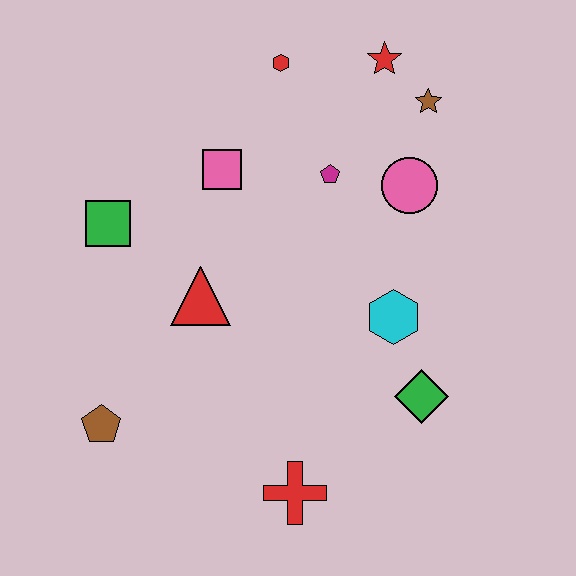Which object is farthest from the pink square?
The red cross is farthest from the pink square.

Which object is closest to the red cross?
The green diamond is closest to the red cross.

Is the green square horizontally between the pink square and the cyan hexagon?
No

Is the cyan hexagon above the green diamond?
Yes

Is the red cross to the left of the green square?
No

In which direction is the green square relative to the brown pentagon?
The green square is above the brown pentagon.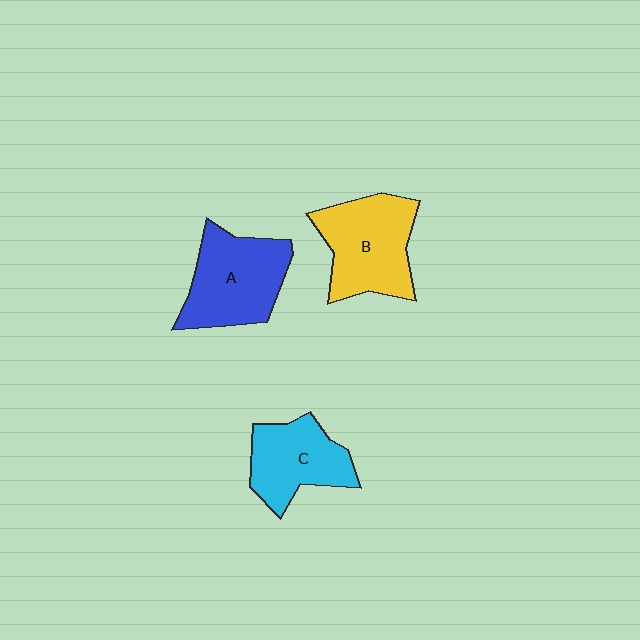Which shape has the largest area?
Shape B (yellow).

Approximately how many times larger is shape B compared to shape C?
Approximately 1.2 times.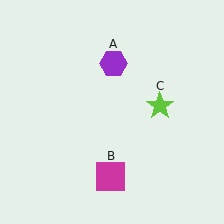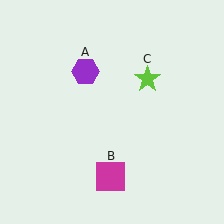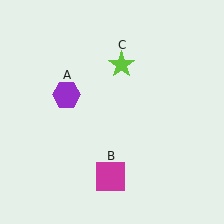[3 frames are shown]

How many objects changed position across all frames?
2 objects changed position: purple hexagon (object A), lime star (object C).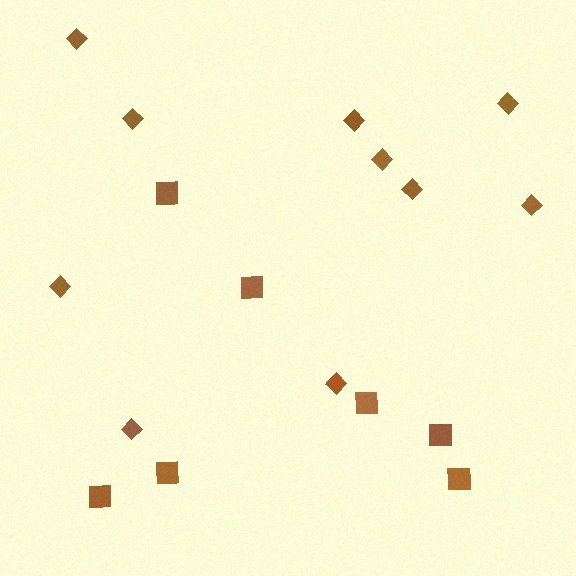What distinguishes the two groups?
There are 2 groups: one group of diamonds (10) and one group of squares (7).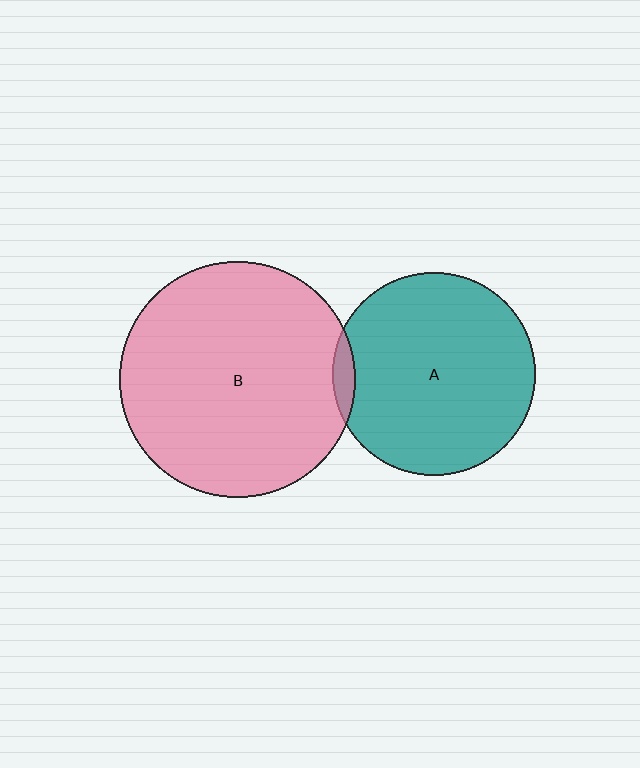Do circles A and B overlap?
Yes.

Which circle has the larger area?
Circle B (pink).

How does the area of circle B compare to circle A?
Approximately 1.4 times.